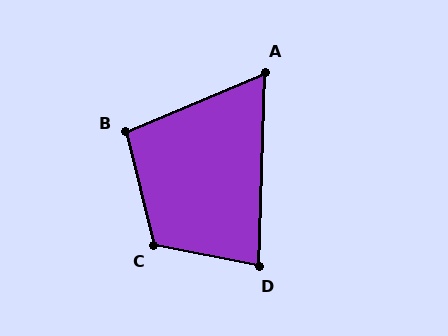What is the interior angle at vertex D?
Approximately 81 degrees (acute).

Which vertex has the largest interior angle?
C, at approximately 115 degrees.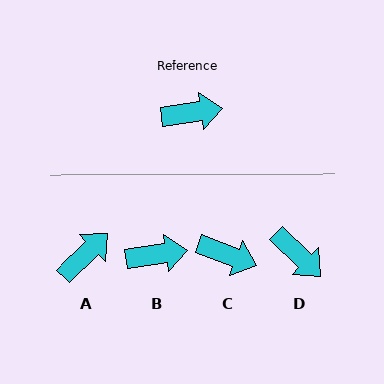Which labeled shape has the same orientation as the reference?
B.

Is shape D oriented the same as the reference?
No, it is off by about 52 degrees.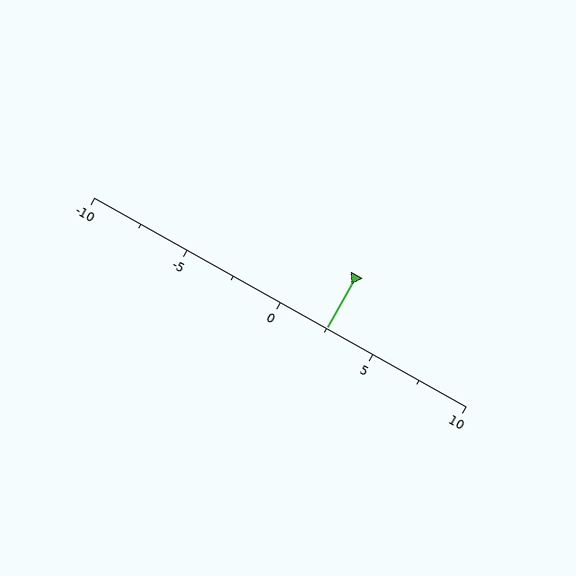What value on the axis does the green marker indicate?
The marker indicates approximately 2.5.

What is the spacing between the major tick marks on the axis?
The major ticks are spaced 5 apart.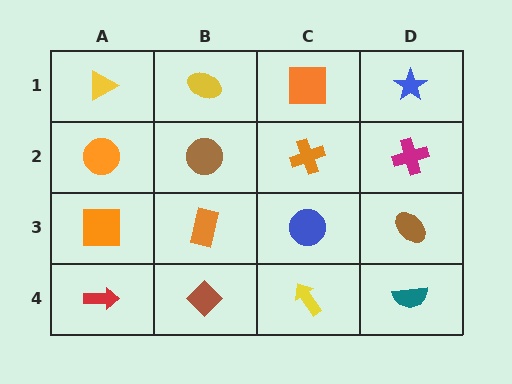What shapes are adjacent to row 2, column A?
A yellow triangle (row 1, column A), an orange square (row 3, column A), a brown circle (row 2, column B).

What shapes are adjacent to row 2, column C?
An orange square (row 1, column C), a blue circle (row 3, column C), a brown circle (row 2, column B), a magenta cross (row 2, column D).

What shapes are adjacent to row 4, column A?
An orange square (row 3, column A), a brown diamond (row 4, column B).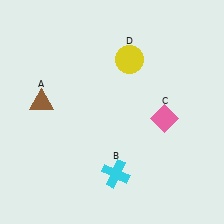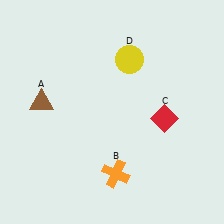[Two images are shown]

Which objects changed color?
B changed from cyan to orange. C changed from pink to red.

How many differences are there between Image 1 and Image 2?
There are 2 differences between the two images.